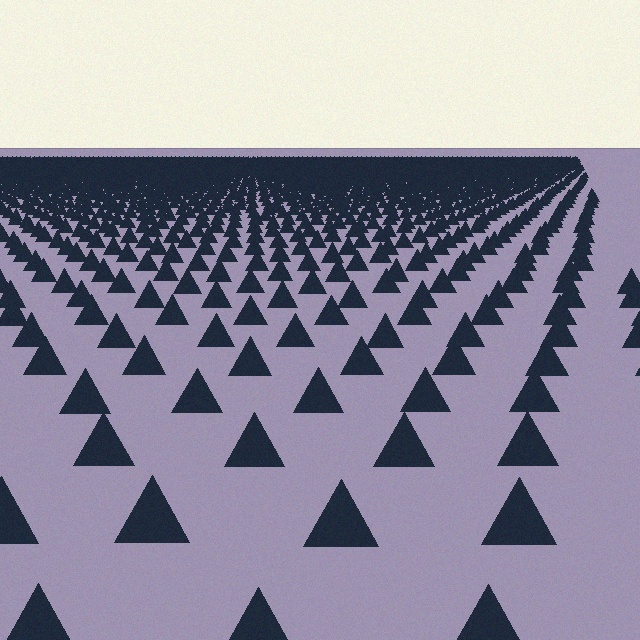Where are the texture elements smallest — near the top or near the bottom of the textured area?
Near the top.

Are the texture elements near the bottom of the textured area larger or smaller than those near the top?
Larger. Near the bottom, elements are closer to the viewer and appear at a bigger on-screen size.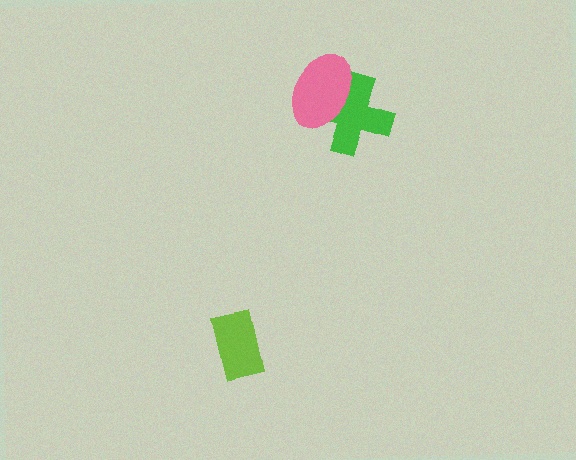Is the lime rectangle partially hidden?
No, no other shape covers it.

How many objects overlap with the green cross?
1 object overlaps with the green cross.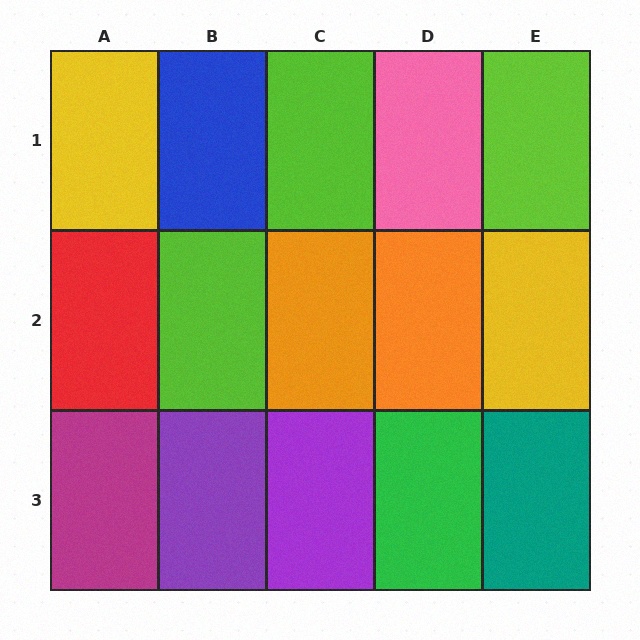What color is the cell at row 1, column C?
Lime.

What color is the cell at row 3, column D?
Green.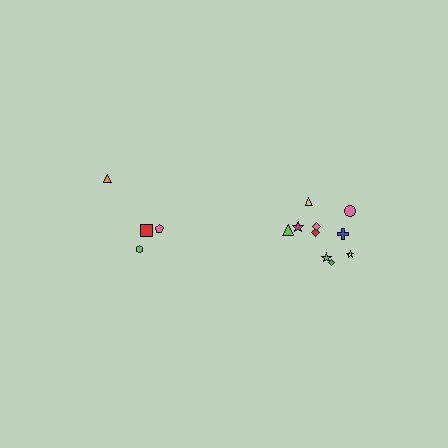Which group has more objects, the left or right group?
The right group.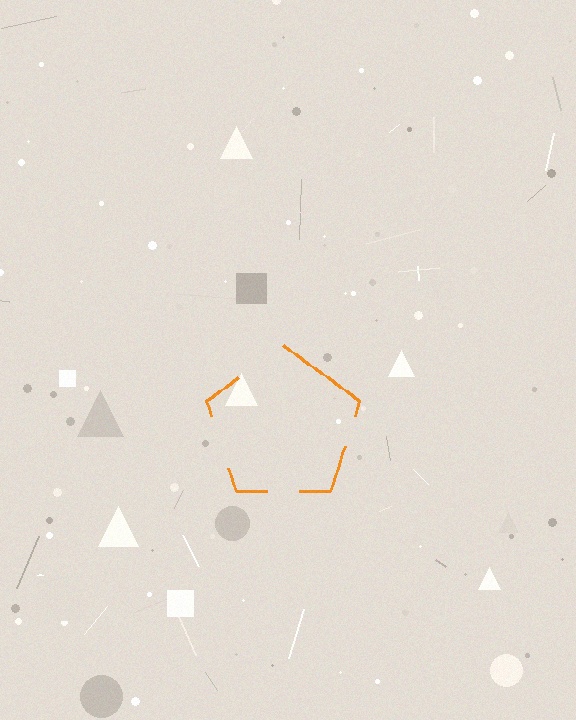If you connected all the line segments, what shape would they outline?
They would outline a pentagon.